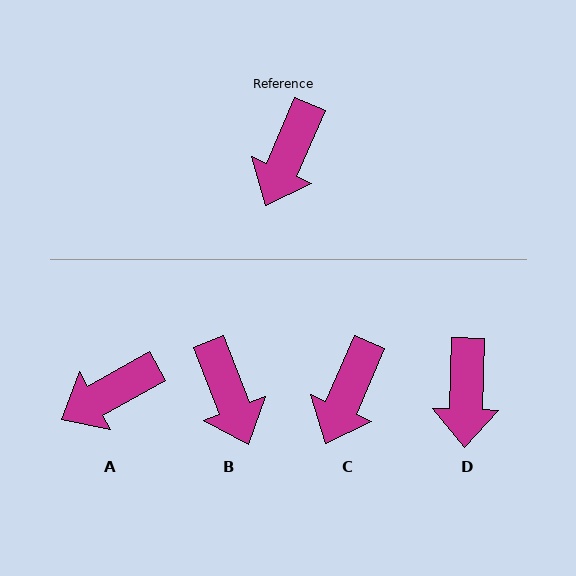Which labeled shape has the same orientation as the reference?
C.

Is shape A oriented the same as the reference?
No, it is off by about 38 degrees.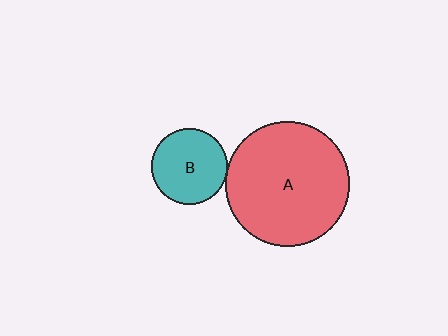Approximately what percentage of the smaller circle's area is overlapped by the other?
Approximately 5%.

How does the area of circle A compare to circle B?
Approximately 2.6 times.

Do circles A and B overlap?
Yes.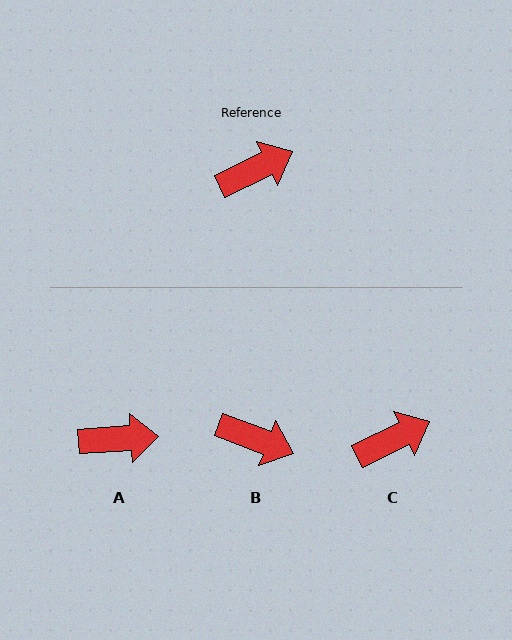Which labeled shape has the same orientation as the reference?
C.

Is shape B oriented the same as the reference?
No, it is off by about 46 degrees.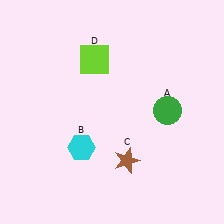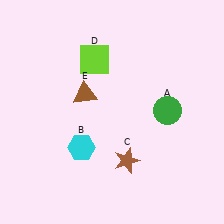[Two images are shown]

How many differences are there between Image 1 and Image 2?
There is 1 difference between the two images.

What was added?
A brown triangle (E) was added in Image 2.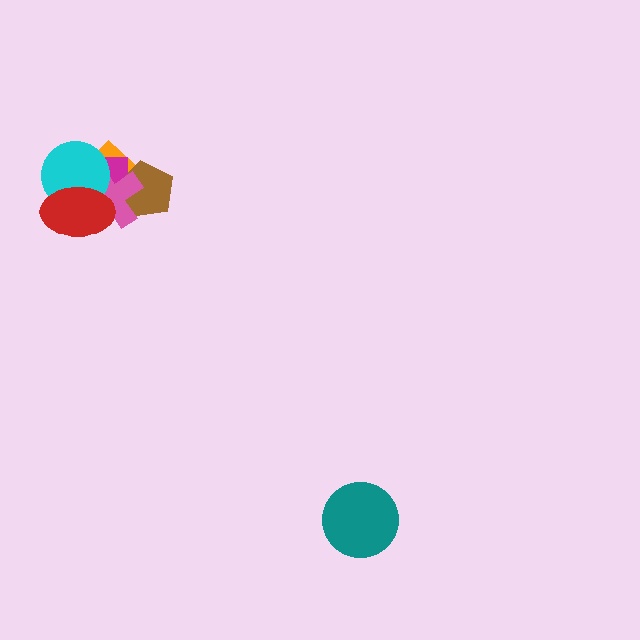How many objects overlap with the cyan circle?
4 objects overlap with the cyan circle.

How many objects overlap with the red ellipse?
4 objects overlap with the red ellipse.